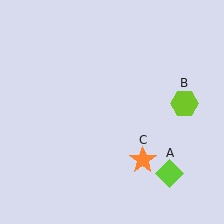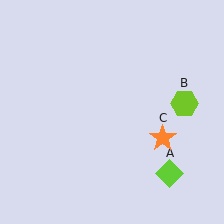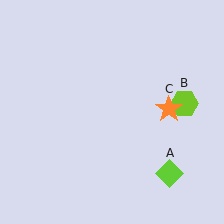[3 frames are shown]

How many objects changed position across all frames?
1 object changed position: orange star (object C).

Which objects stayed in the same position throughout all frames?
Lime diamond (object A) and lime hexagon (object B) remained stationary.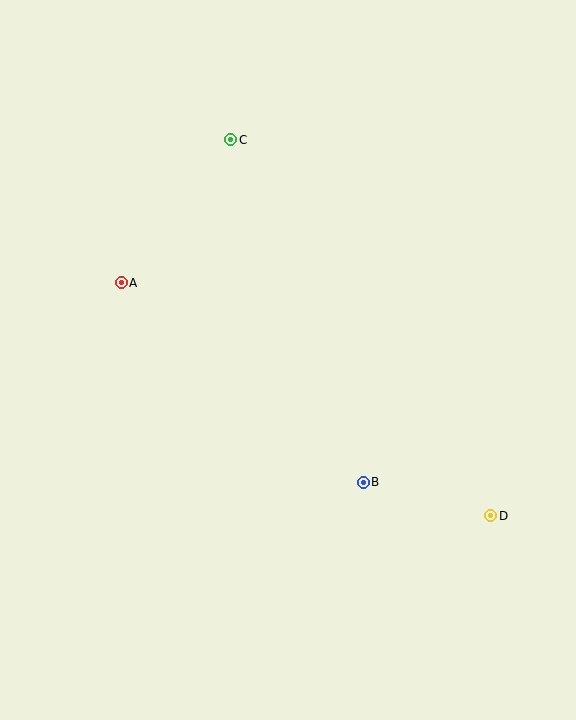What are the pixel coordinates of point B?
Point B is at (363, 482).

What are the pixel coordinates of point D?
Point D is at (491, 516).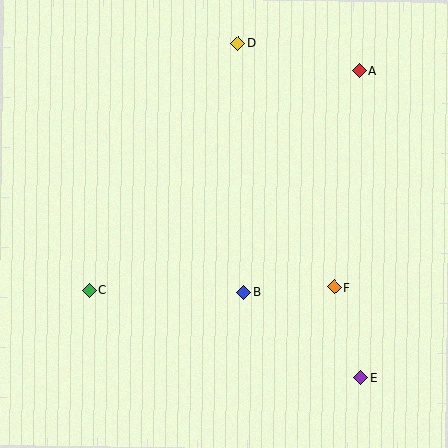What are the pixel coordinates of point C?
Point C is at (89, 290).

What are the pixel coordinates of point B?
Point B is at (244, 292).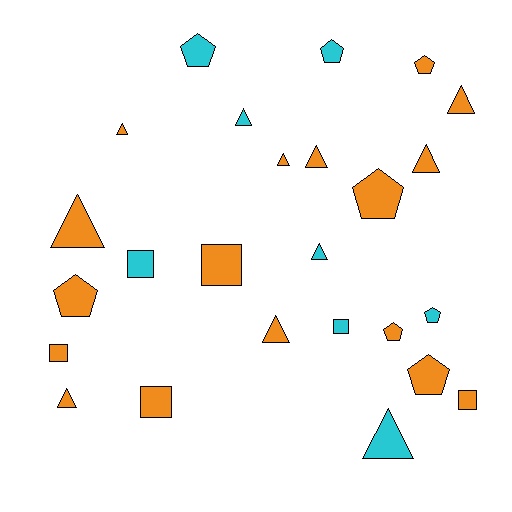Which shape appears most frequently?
Triangle, with 11 objects.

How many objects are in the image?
There are 25 objects.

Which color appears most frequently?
Orange, with 17 objects.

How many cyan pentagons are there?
There are 3 cyan pentagons.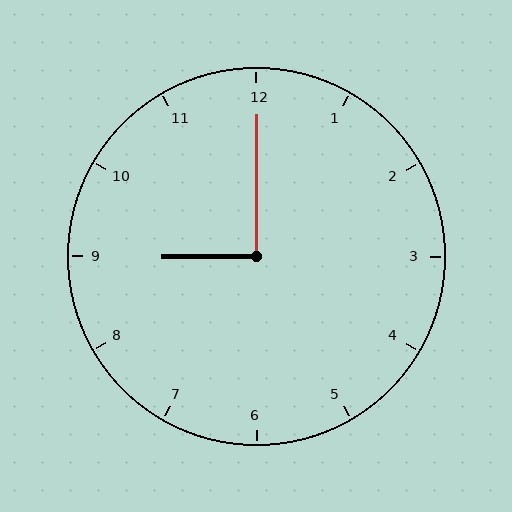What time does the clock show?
9:00.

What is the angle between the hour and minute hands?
Approximately 90 degrees.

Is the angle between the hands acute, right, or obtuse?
It is right.